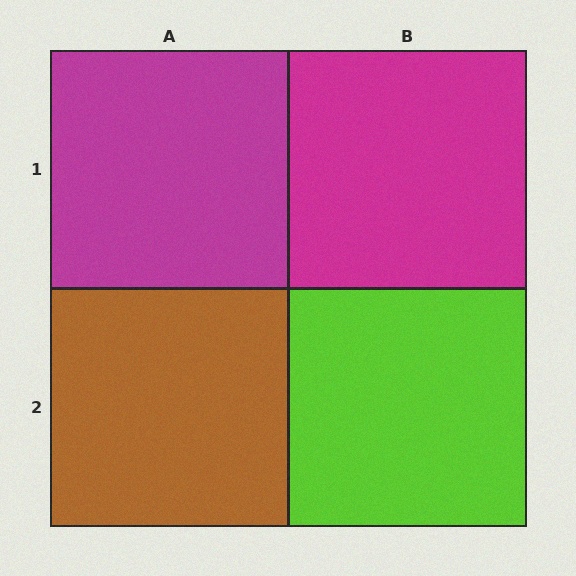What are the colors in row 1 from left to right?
Magenta, magenta.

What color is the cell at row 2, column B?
Lime.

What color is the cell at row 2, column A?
Brown.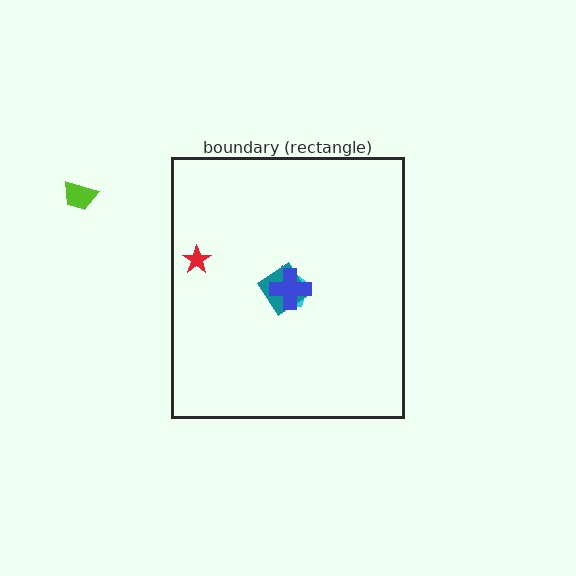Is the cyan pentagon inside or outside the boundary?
Inside.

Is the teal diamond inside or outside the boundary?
Inside.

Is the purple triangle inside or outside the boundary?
Inside.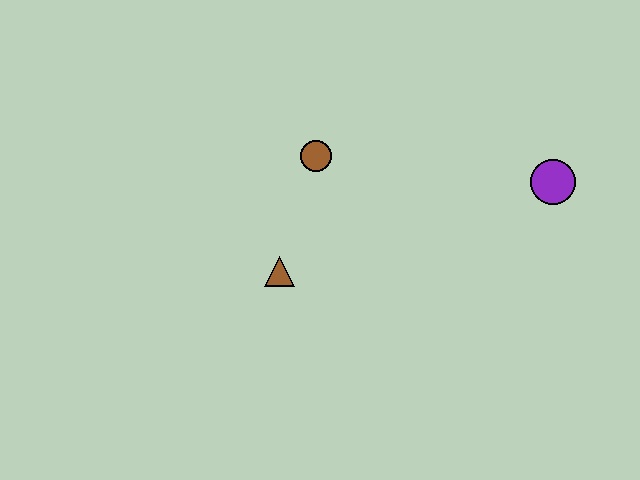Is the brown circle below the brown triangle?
No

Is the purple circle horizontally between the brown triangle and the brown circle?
No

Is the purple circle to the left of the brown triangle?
No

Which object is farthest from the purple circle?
The brown triangle is farthest from the purple circle.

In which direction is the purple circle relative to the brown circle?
The purple circle is to the right of the brown circle.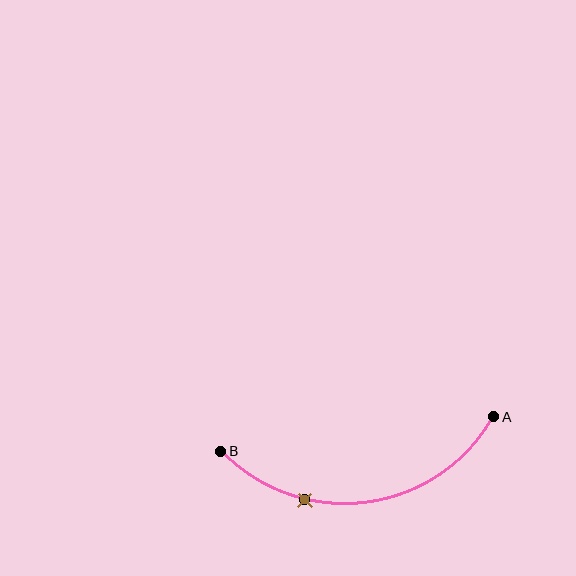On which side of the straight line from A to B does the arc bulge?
The arc bulges below the straight line connecting A and B.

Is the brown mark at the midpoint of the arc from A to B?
No. The brown mark lies on the arc but is closer to endpoint B. The arc midpoint would be at the point on the curve equidistant along the arc from both A and B.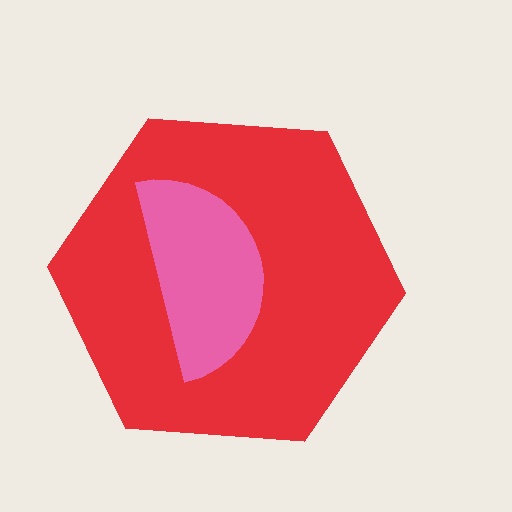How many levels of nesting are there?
2.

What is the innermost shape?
The pink semicircle.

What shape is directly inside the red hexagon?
The pink semicircle.